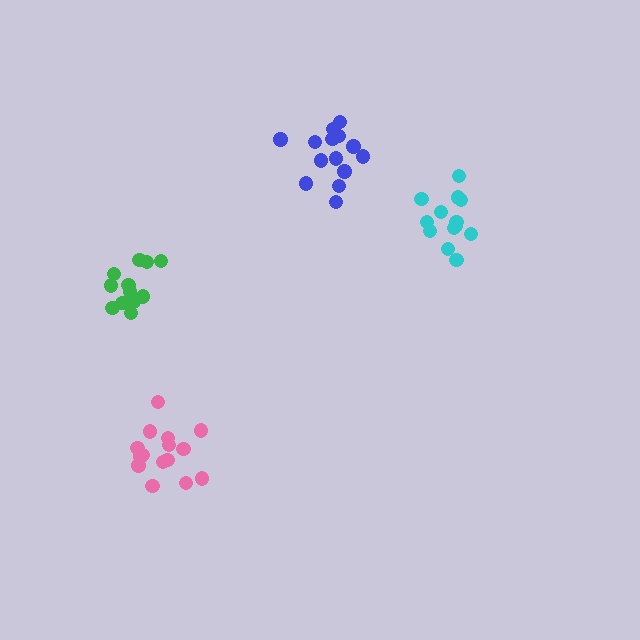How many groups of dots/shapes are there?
There are 4 groups.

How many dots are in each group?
Group 1: 15 dots, Group 2: 13 dots, Group 3: 15 dots, Group 4: 12 dots (55 total).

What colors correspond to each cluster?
The clusters are colored: pink, cyan, blue, green.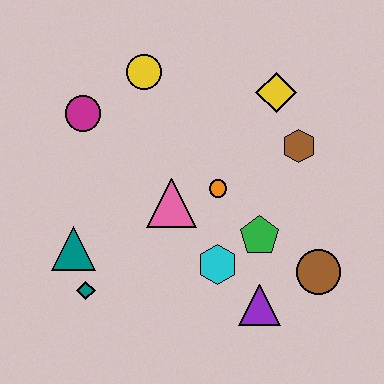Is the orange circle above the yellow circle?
No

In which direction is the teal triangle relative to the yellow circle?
The teal triangle is below the yellow circle.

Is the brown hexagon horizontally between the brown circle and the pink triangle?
Yes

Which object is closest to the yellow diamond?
The brown hexagon is closest to the yellow diamond.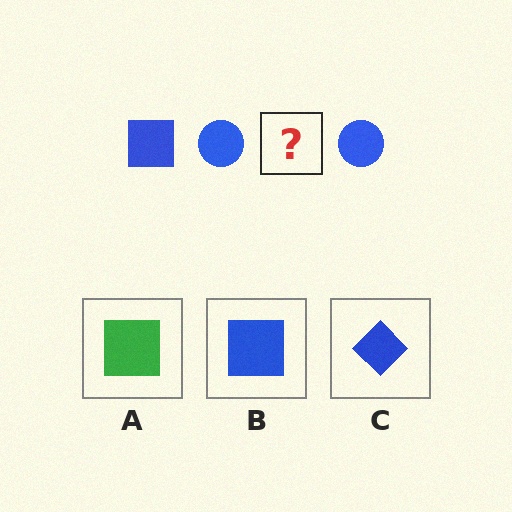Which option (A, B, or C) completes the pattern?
B.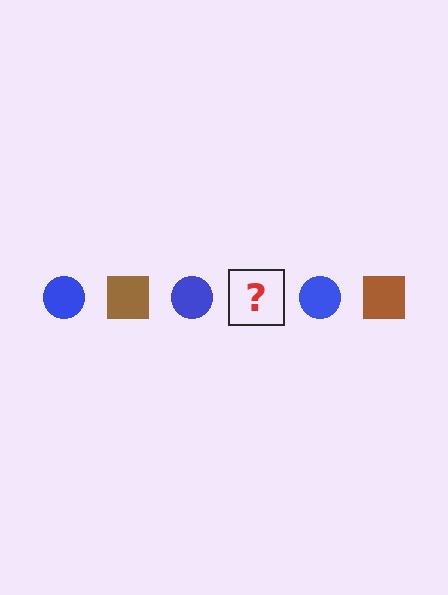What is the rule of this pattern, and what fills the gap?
The rule is that the pattern alternates between blue circle and brown square. The gap should be filled with a brown square.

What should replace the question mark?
The question mark should be replaced with a brown square.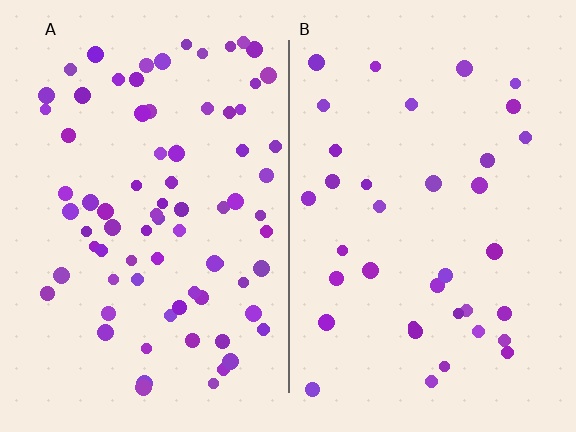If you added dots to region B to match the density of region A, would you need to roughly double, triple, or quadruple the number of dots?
Approximately double.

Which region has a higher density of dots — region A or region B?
A (the left).